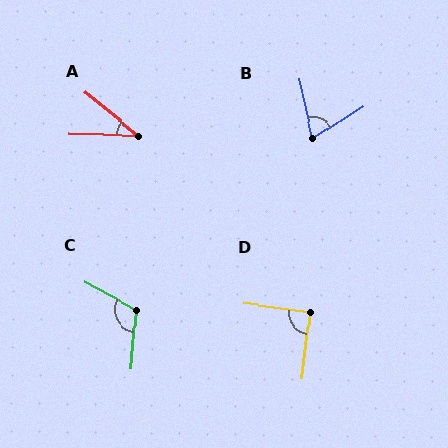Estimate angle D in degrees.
Approximately 90 degrees.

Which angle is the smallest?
A, at approximately 38 degrees.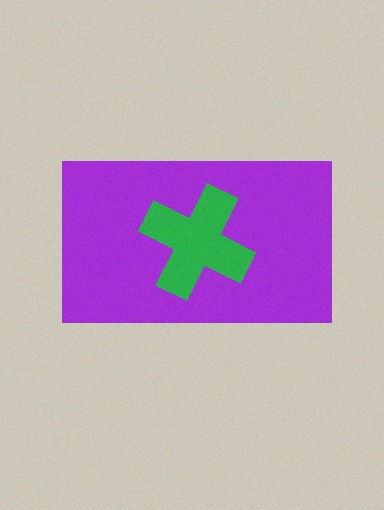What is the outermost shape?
The purple rectangle.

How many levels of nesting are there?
2.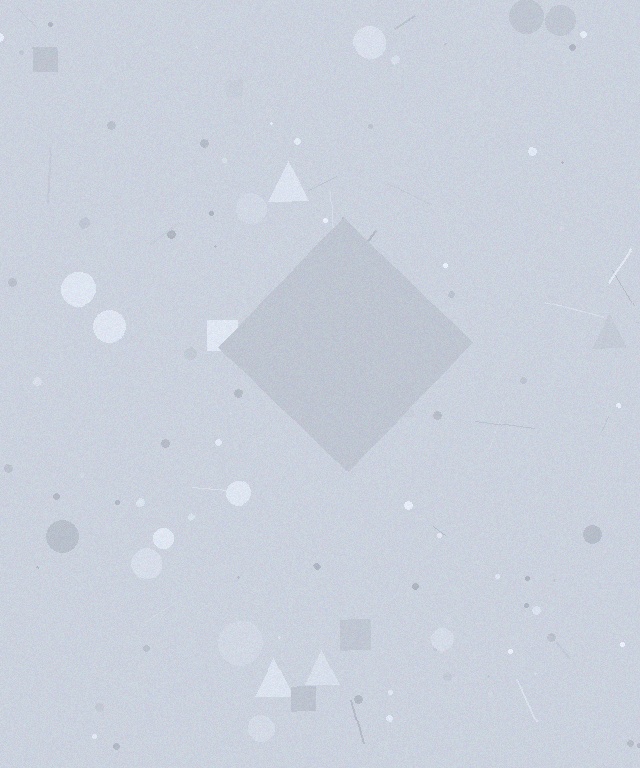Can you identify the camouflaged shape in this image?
The camouflaged shape is a diamond.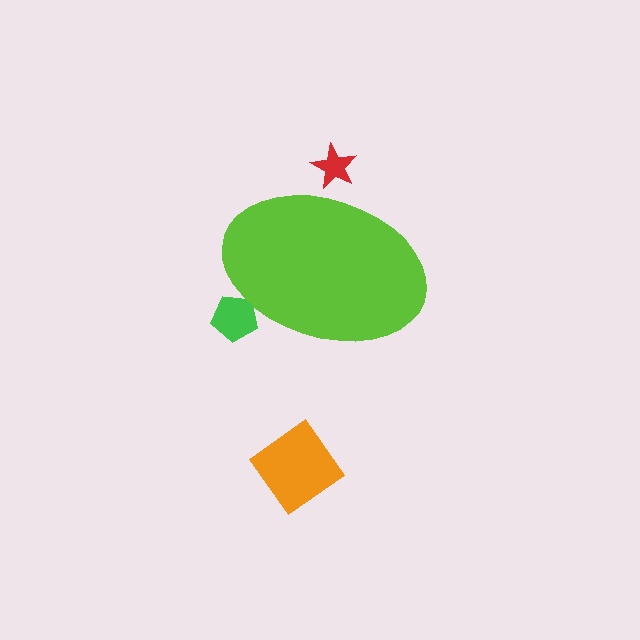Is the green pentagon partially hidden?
Yes, the green pentagon is partially hidden behind the lime ellipse.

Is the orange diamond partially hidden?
No, the orange diamond is fully visible.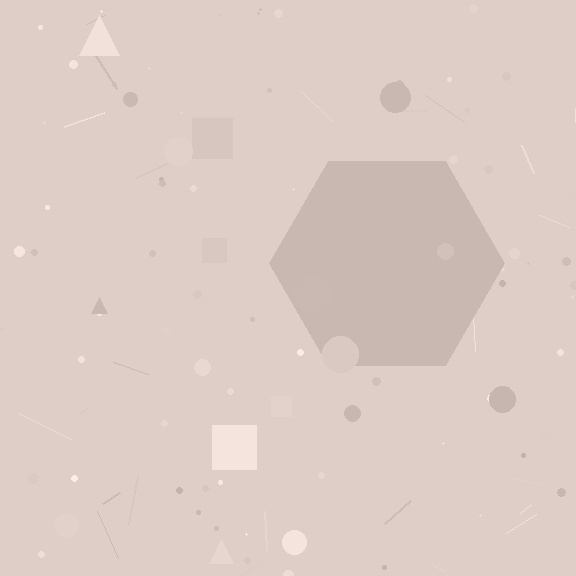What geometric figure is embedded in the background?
A hexagon is embedded in the background.